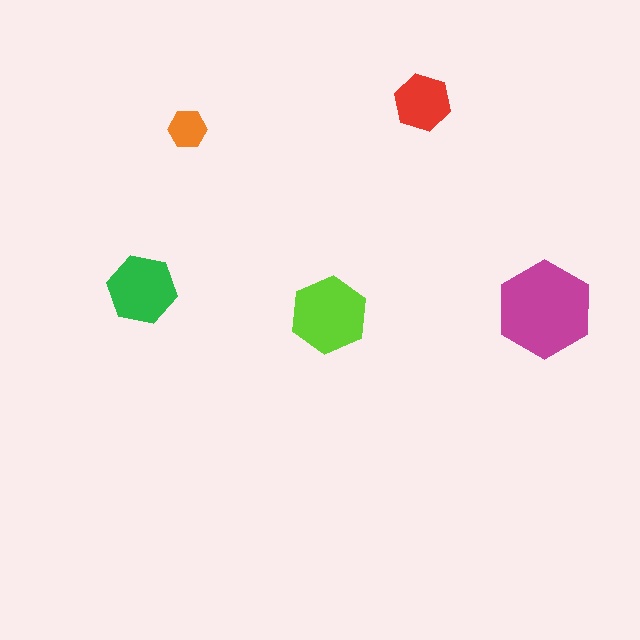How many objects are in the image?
There are 5 objects in the image.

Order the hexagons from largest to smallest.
the magenta one, the lime one, the green one, the red one, the orange one.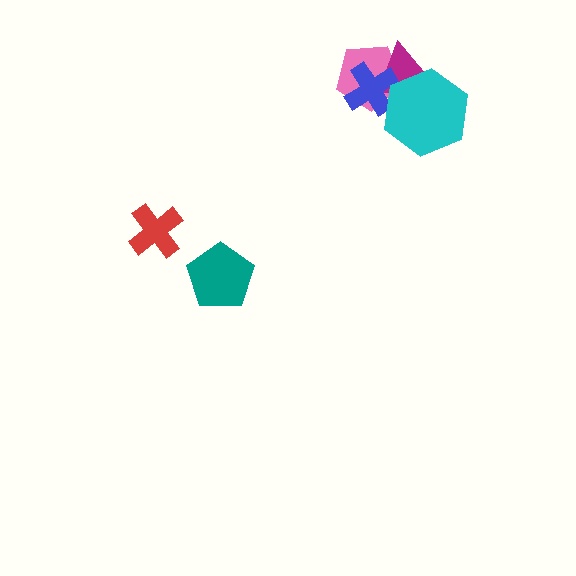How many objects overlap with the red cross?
0 objects overlap with the red cross.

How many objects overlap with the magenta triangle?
3 objects overlap with the magenta triangle.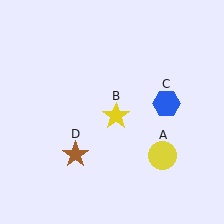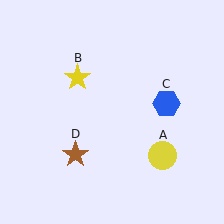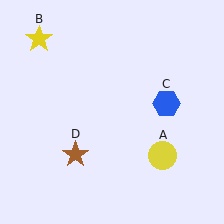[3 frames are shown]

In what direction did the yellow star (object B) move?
The yellow star (object B) moved up and to the left.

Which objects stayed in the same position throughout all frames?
Yellow circle (object A) and blue hexagon (object C) and brown star (object D) remained stationary.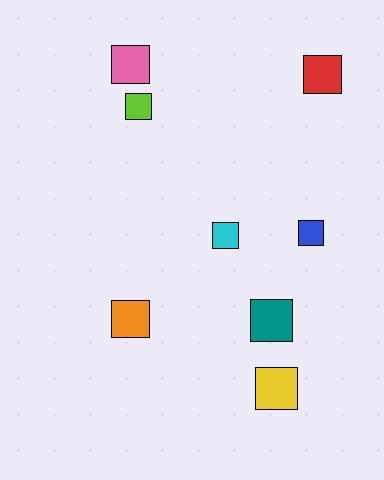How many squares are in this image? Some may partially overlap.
There are 8 squares.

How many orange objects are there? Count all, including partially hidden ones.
There is 1 orange object.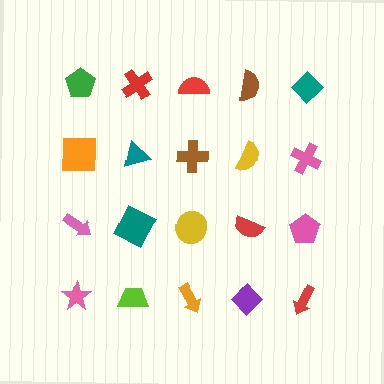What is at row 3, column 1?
A pink arrow.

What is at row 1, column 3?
A red semicircle.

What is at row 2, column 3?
A brown cross.